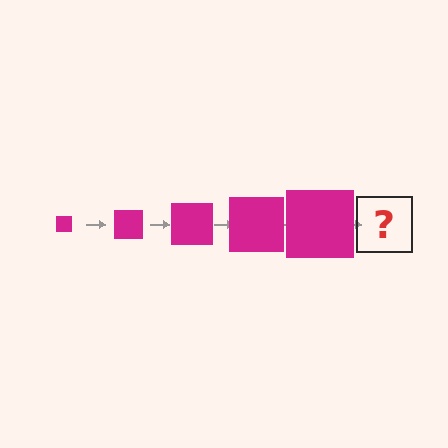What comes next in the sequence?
The next element should be a magenta square, larger than the previous one.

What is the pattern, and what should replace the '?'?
The pattern is that the square gets progressively larger each step. The '?' should be a magenta square, larger than the previous one.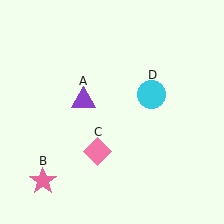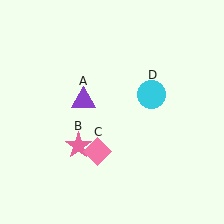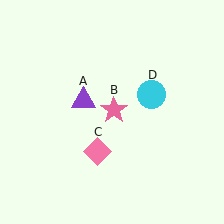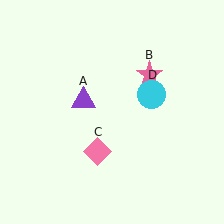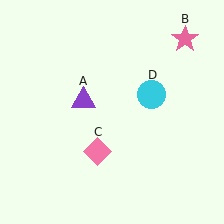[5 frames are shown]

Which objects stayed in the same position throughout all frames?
Purple triangle (object A) and pink diamond (object C) and cyan circle (object D) remained stationary.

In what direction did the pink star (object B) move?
The pink star (object B) moved up and to the right.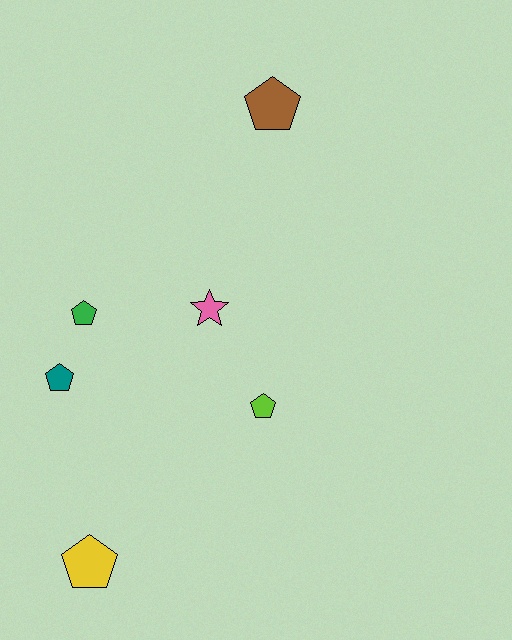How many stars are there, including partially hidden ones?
There is 1 star.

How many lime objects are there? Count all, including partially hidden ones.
There is 1 lime object.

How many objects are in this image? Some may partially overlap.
There are 6 objects.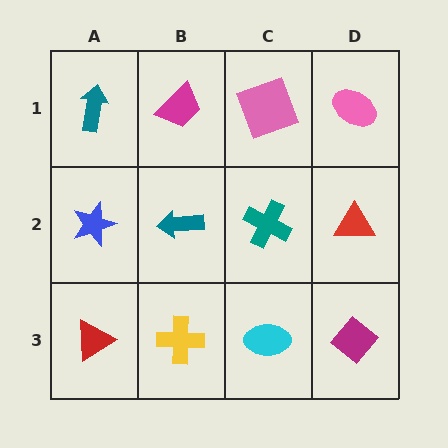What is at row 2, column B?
A teal arrow.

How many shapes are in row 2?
4 shapes.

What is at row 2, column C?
A teal cross.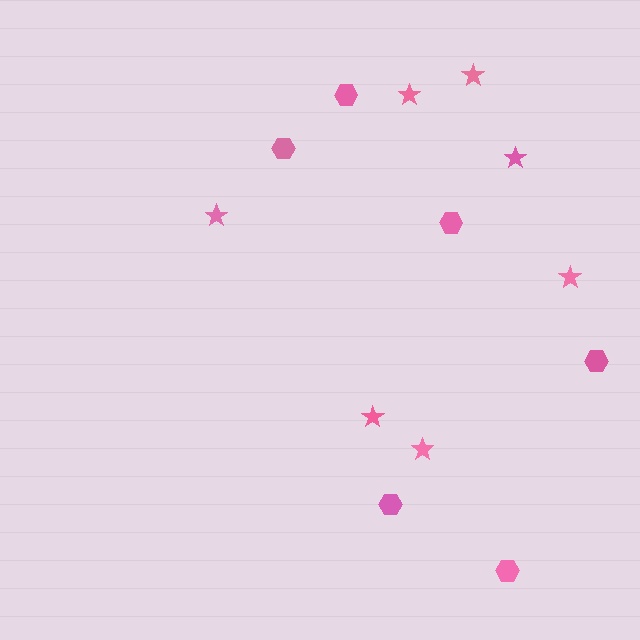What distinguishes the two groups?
There are 2 groups: one group of hexagons (6) and one group of stars (7).